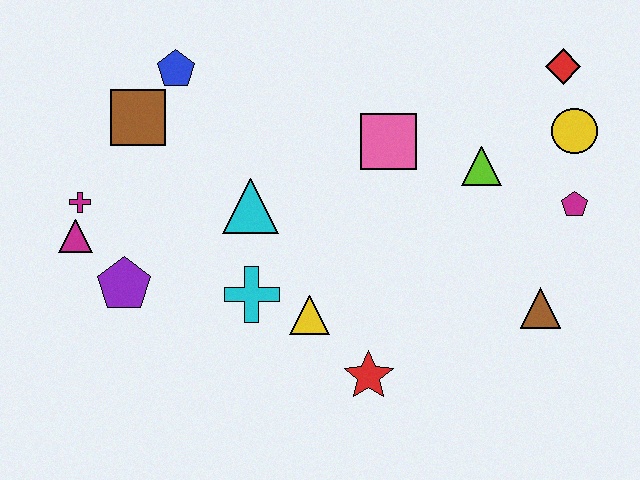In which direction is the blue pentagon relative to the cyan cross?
The blue pentagon is above the cyan cross.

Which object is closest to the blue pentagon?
The brown square is closest to the blue pentagon.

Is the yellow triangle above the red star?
Yes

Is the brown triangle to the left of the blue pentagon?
No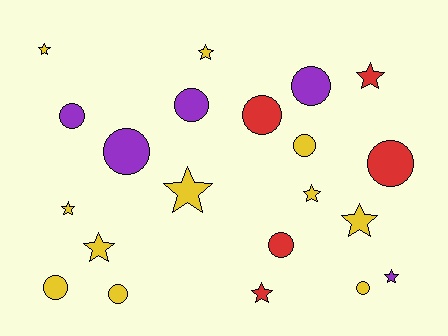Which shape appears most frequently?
Circle, with 11 objects.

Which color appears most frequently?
Yellow, with 11 objects.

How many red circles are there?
There are 3 red circles.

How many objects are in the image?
There are 21 objects.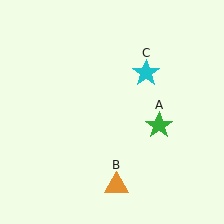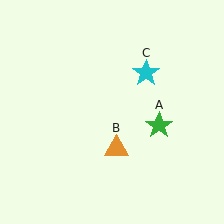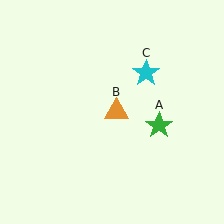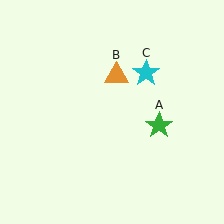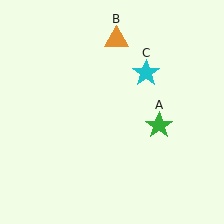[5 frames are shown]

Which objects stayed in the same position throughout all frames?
Green star (object A) and cyan star (object C) remained stationary.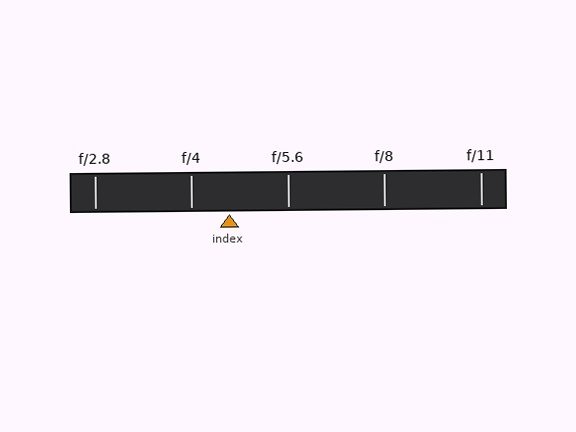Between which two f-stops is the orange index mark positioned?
The index mark is between f/4 and f/5.6.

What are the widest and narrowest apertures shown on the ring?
The widest aperture shown is f/2.8 and the narrowest is f/11.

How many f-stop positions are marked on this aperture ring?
There are 5 f-stop positions marked.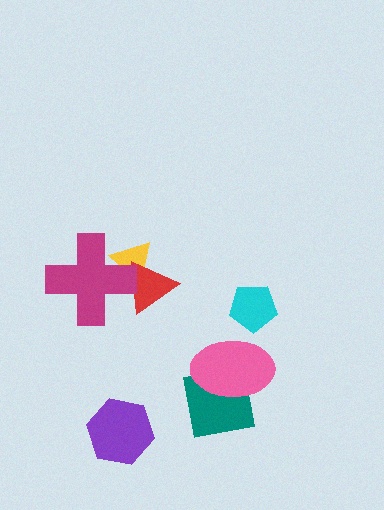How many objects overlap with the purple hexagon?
0 objects overlap with the purple hexagon.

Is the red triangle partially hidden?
Yes, it is partially covered by another shape.